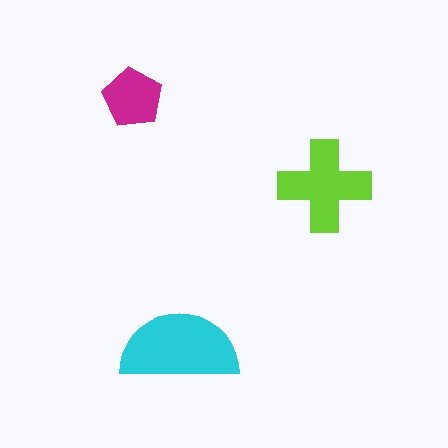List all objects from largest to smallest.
The cyan semicircle, the lime cross, the magenta pentagon.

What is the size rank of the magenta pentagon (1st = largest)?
3rd.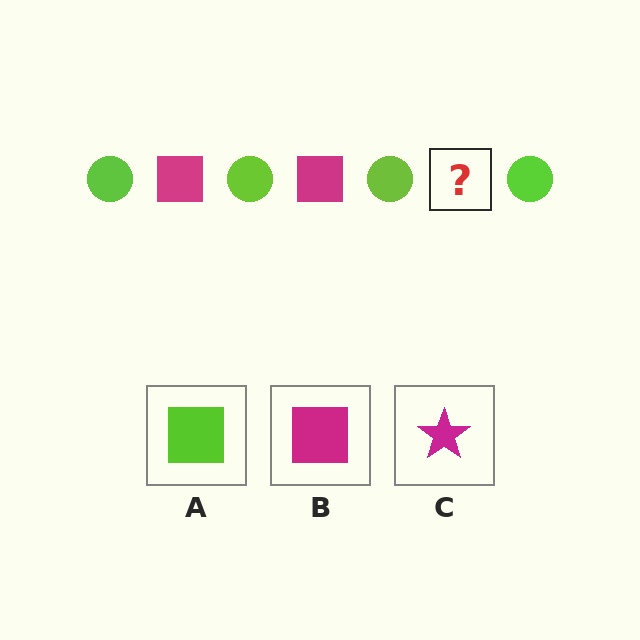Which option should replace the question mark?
Option B.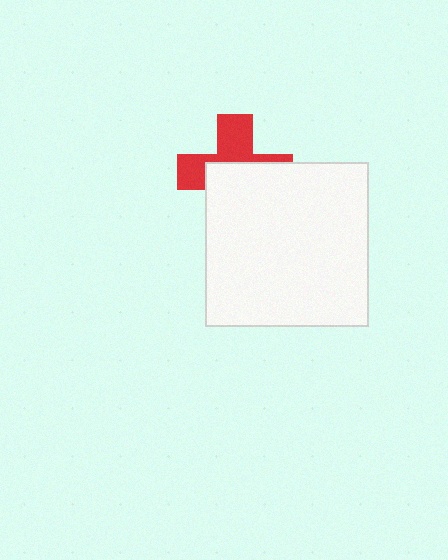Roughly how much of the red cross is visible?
A small part of it is visible (roughly 45%).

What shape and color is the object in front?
The object in front is a white square.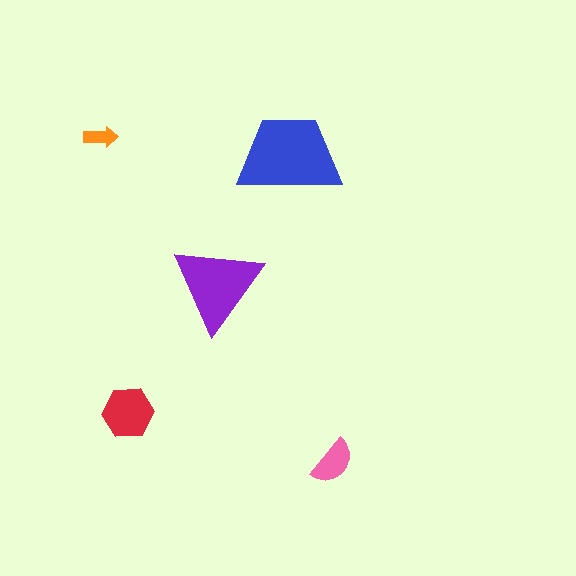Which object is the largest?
The blue trapezoid.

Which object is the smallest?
The orange arrow.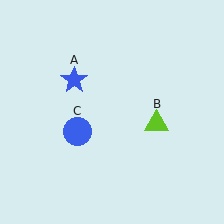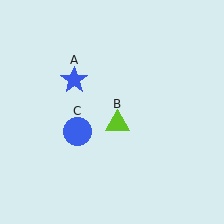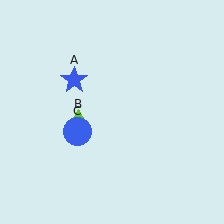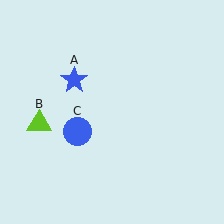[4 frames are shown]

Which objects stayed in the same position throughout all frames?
Blue star (object A) and blue circle (object C) remained stationary.